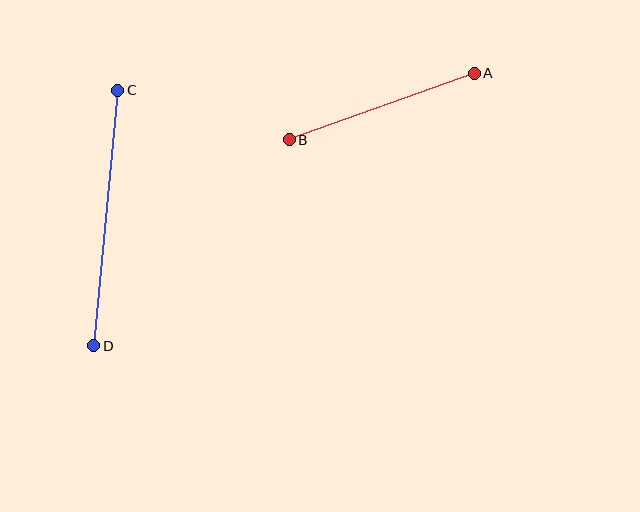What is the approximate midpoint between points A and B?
The midpoint is at approximately (382, 106) pixels.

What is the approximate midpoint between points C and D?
The midpoint is at approximately (106, 218) pixels.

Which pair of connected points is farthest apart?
Points C and D are farthest apart.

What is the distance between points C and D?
The distance is approximately 257 pixels.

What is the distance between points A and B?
The distance is approximately 197 pixels.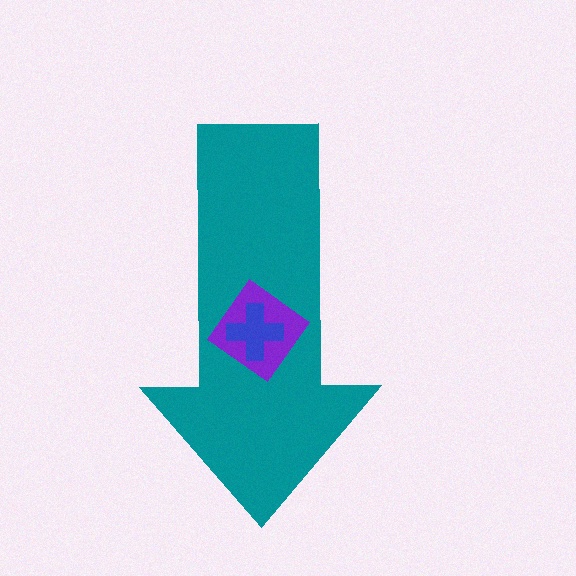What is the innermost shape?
The blue cross.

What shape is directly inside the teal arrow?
The purple diamond.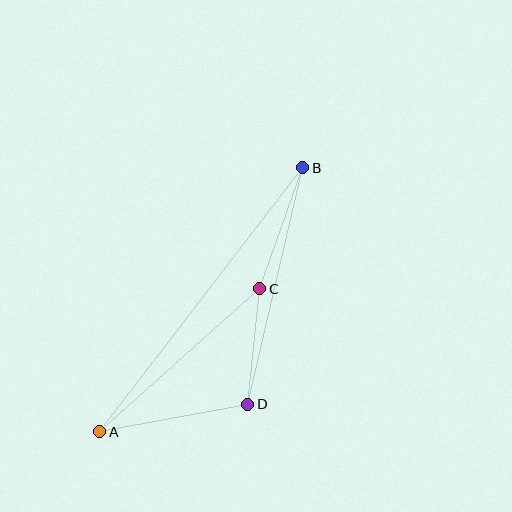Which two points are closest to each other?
Points C and D are closest to each other.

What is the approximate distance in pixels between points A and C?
The distance between A and C is approximately 214 pixels.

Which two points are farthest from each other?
Points A and B are farthest from each other.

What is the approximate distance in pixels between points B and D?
The distance between B and D is approximately 243 pixels.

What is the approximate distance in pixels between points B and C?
The distance between B and C is approximately 128 pixels.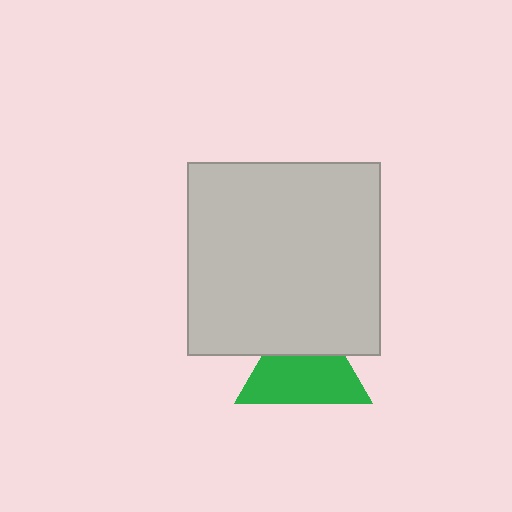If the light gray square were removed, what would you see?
You would see the complete green triangle.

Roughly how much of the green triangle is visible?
About half of it is visible (roughly 64%).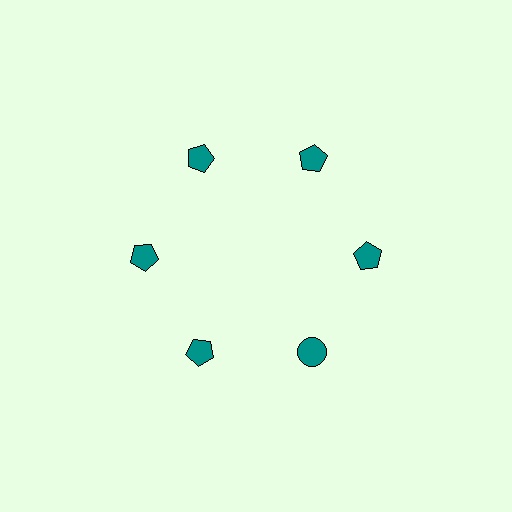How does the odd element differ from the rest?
It has a different shape: circle instead of pentagon.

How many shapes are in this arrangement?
There are 6 shapes arranged in a ring pattern.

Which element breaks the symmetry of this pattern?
The teal circle at roughly the 5 o'clock position breaks the symmetry. All other shapes are teal pentagons.